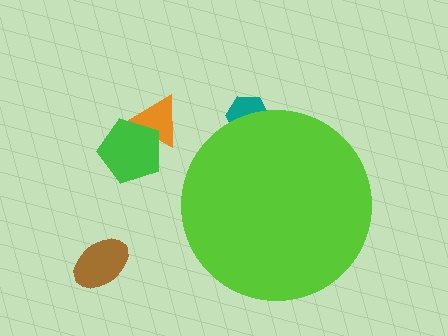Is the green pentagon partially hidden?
No, the green pentagon is fully visible.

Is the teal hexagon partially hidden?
Yes, the teal hexagon is partially hidden behind the lime circle.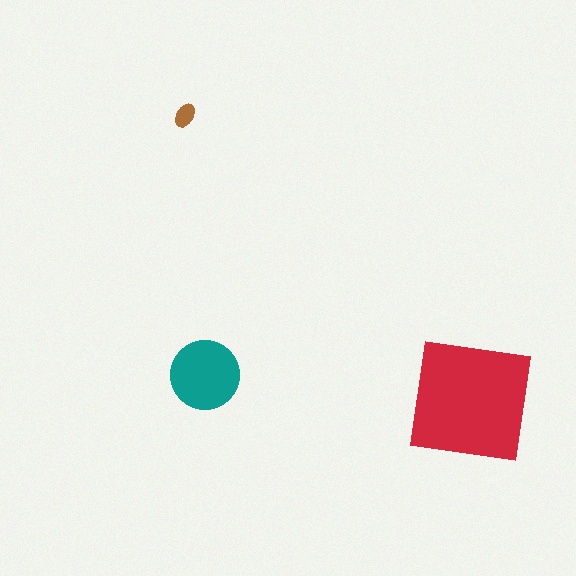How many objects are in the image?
There are 3 objects in the image.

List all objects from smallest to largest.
The brown ellipse, the teal circle, the red square.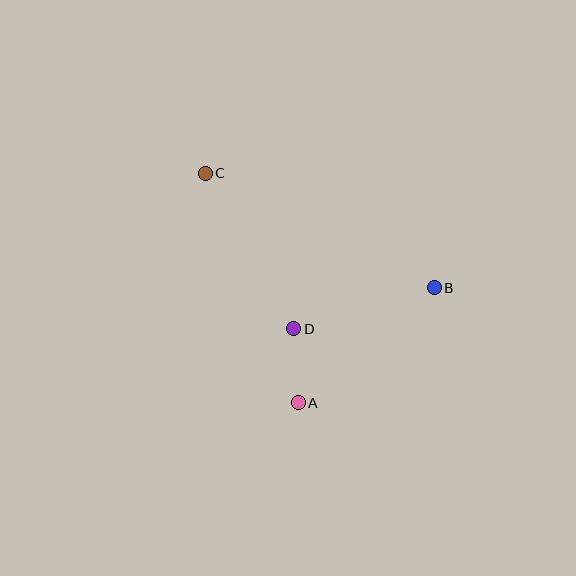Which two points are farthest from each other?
Points B and C are farthest from each other.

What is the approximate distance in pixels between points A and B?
The distance between A and B is approximately 178 pixels.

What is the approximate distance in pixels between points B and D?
The distance between B and D is approximately 146 pixels.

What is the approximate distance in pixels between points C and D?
The distance between C and D is approximately 179 pixels.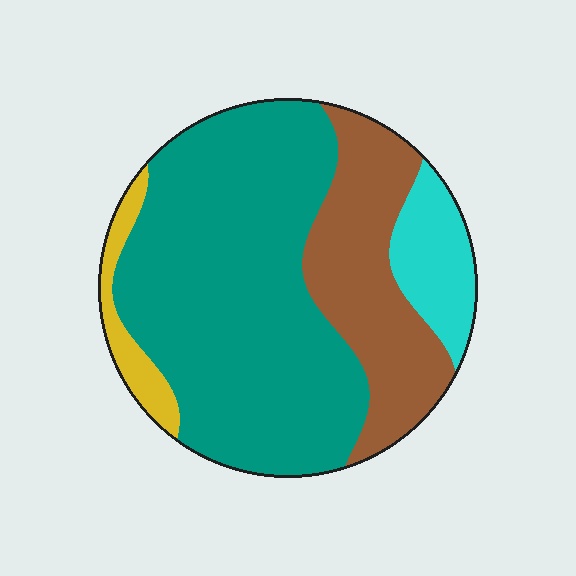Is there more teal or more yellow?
Teal.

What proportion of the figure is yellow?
Yellow takes up about one tenth (1/10) of the figure.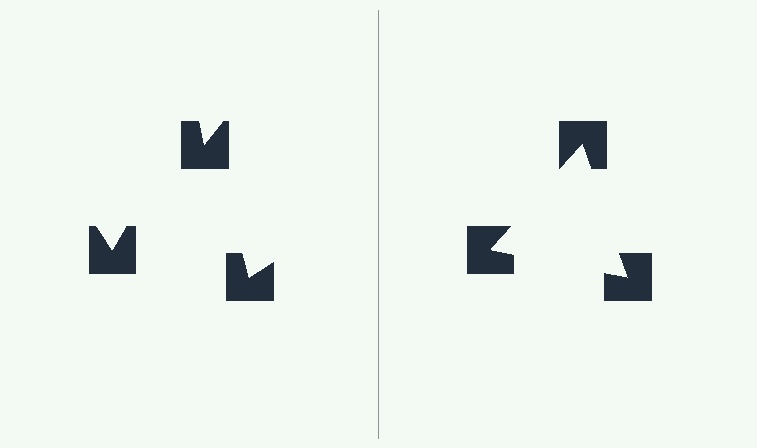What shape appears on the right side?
An illusory triangle.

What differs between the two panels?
The notched squares are positioned identically on both sides; only the wedge orientations differ. On the right they align to a triangle; on the left they are misaligned.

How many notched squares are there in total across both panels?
6 — 3 on each side.